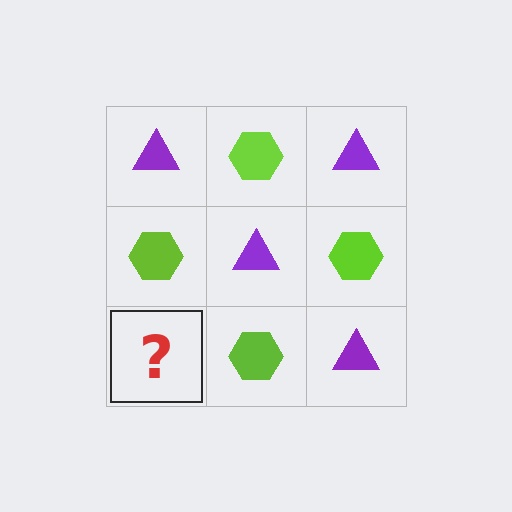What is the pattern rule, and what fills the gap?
The rule is that it alternates purple triangle and lime hexagon in a checkerboard pattern. The gap should be filled with a purple triangle.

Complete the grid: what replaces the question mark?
The question mark should be replaced with a purple triangle.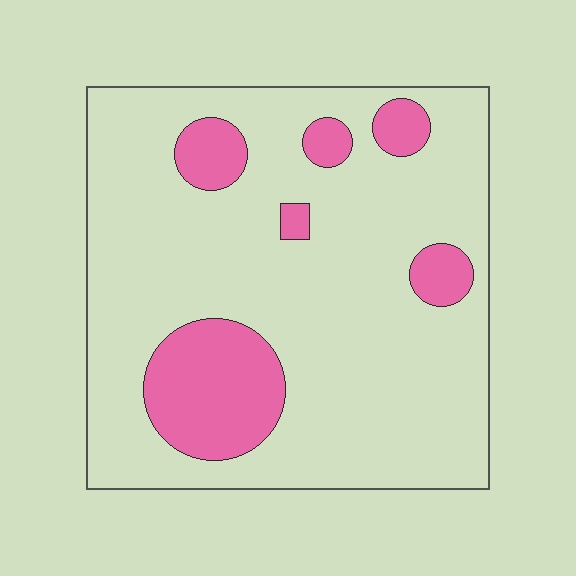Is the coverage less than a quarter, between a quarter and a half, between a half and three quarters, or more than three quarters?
Less than a quarter.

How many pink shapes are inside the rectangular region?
6.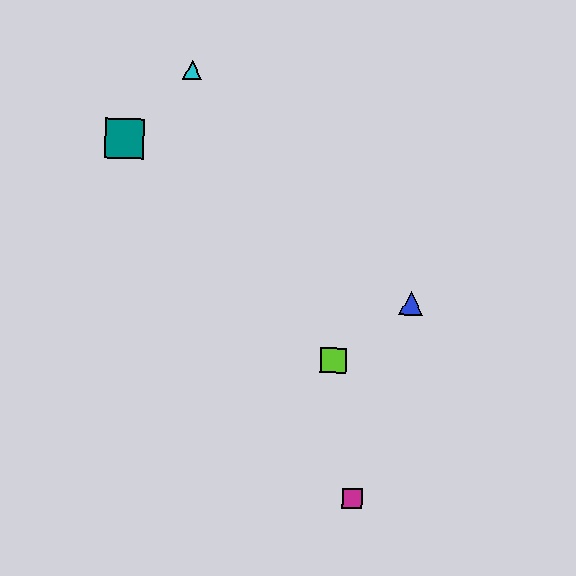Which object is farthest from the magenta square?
The cyan triangle is farthest from the magenta square.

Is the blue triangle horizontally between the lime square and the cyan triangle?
No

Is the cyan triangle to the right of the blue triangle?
No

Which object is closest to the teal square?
The cyan triangle is closest to the teal square.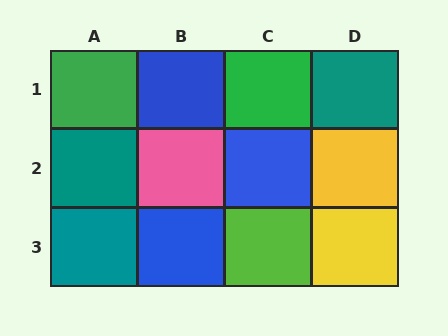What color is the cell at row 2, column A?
Teal.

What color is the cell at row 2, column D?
Yellow.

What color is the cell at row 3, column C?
Lime.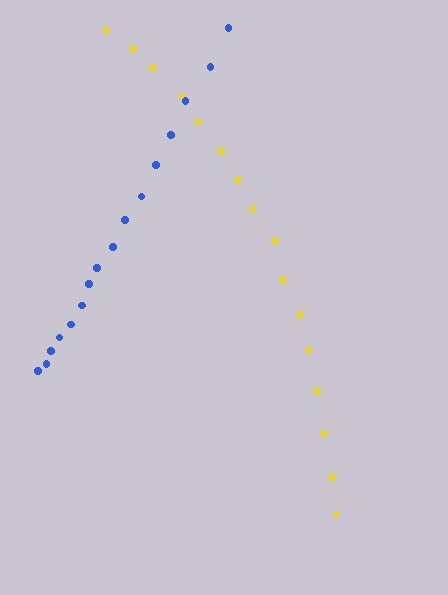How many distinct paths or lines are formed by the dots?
There are 2 distinct paths.